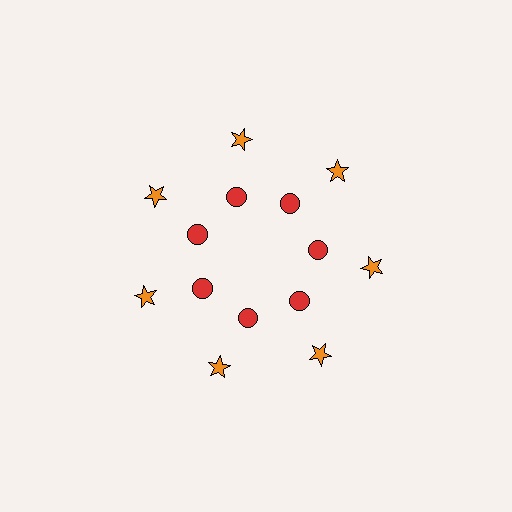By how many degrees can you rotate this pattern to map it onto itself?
The pattern maps onto itself every 51 degrees of rotation.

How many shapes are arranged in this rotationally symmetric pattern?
There are 14 shapes, arranged in 7 groups of 2.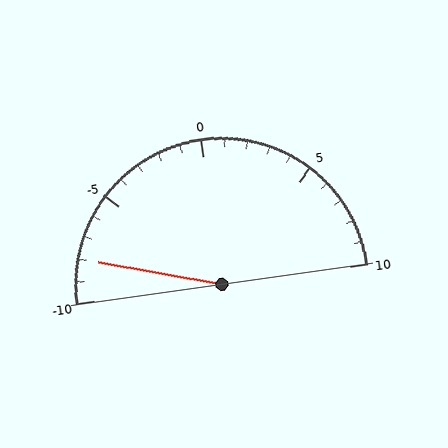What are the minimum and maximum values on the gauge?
The gauge ranges from -10 to 10.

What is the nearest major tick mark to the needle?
The nearest major tick mark is -10.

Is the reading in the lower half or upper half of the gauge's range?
The reading is in the lower half of the range (-10 to 10).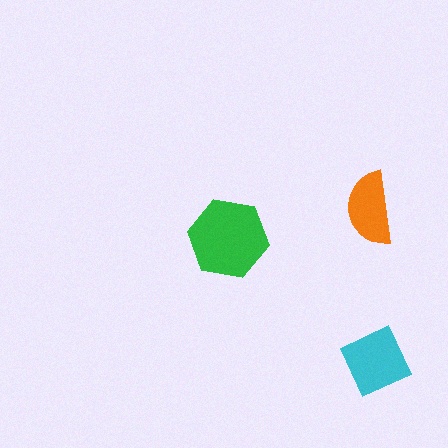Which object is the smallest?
The orange semicircle.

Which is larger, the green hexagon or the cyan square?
The green hexagon.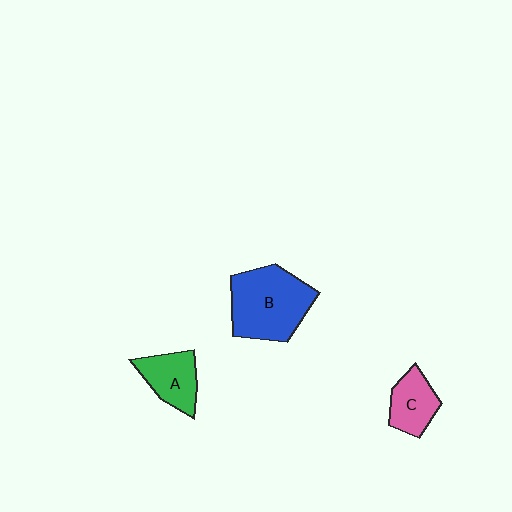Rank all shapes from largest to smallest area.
From largest to smallest: B (blue), A (green), C (pink).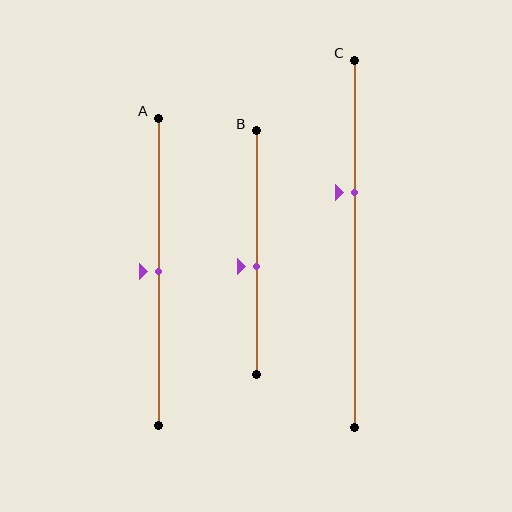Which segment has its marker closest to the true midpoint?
Segment A has its marker closest to the true midpoint.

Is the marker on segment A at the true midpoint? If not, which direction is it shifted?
Yes, the marker on segment A is at the true midpoint.